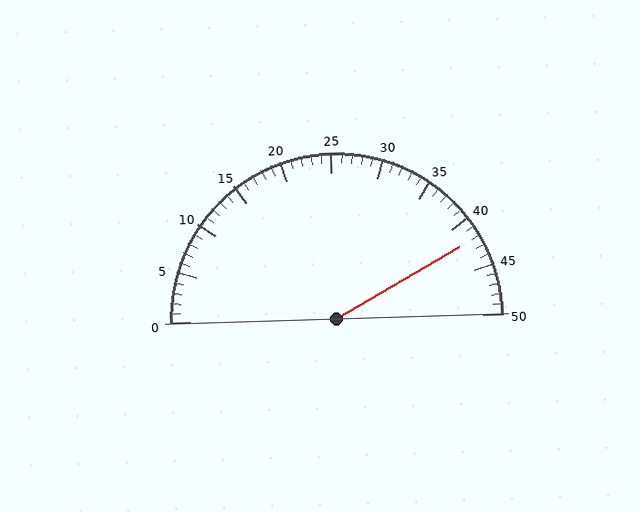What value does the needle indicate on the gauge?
The needle indicates approximately 42.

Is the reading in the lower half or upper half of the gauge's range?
The reading is in the upper half of the range (0 to 50).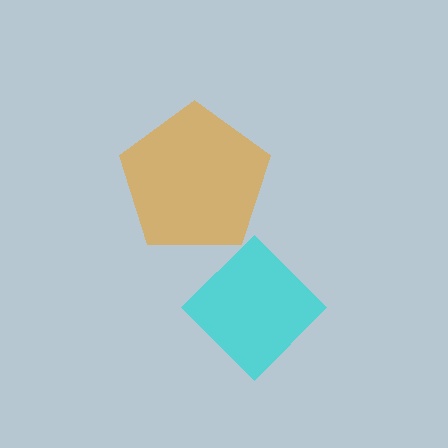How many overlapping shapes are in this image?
There are 2 overlapping shapes in the image.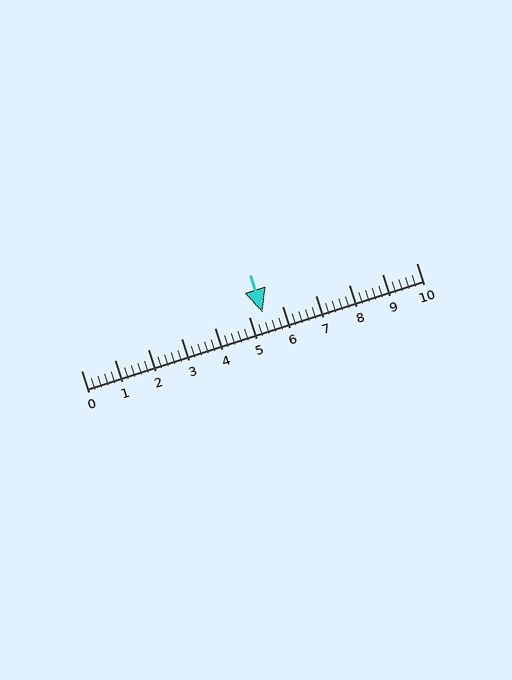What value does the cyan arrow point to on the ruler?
The cyan arrow points to approximately 5.4.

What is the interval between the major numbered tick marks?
The major tick marks are spaced 1 units apart.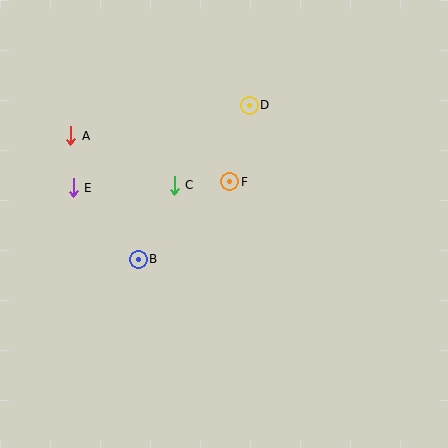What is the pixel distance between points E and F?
The distance between E and F is 157 pixels.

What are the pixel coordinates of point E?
Point E is at (73, 188).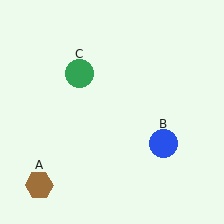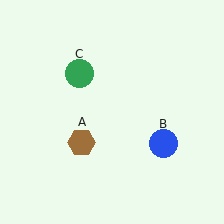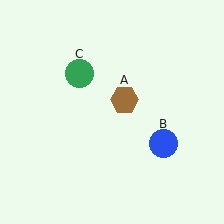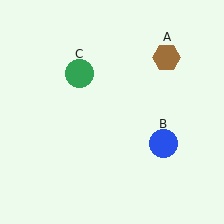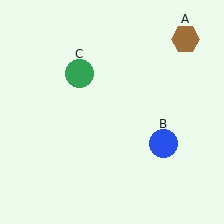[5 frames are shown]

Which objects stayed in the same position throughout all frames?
Blue circle (object B) and green circle (object C) remained stationary.